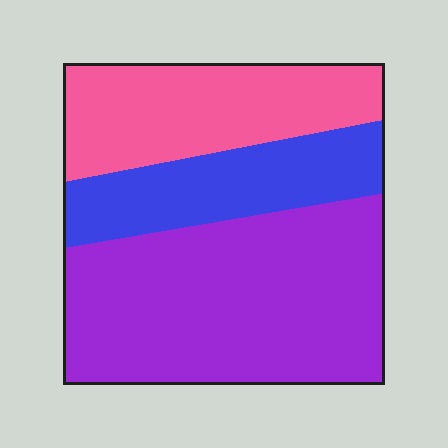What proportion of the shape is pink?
Pink takes up about one quarter (1/4) of the shape.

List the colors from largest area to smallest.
From largest to smallest: purple, pink, blue.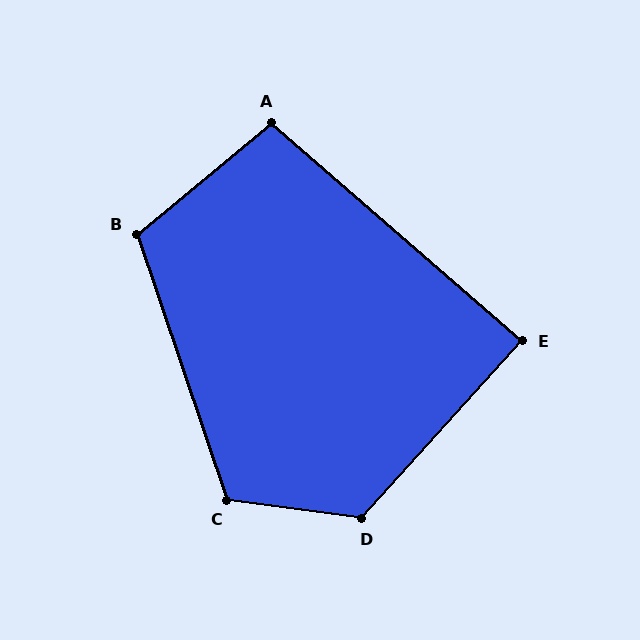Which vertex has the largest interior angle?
D, at approximately 124 degrees.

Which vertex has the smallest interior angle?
E, at approximately 89 degrees.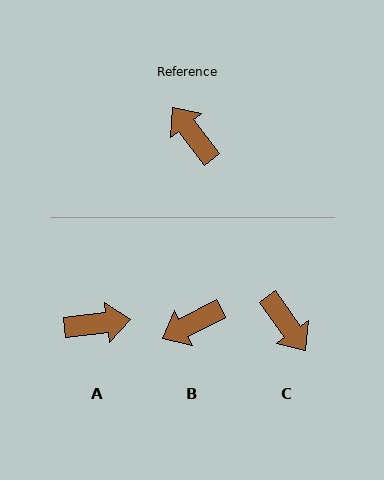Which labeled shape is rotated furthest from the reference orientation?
C, about 178 degrees away.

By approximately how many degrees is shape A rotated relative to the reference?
Approximately 120 degrees clockwise.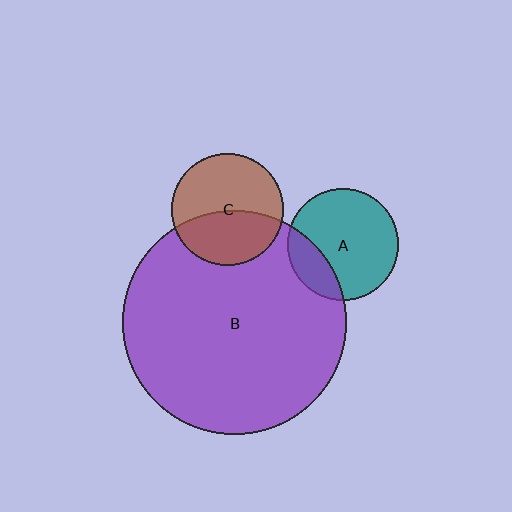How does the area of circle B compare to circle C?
Approximately 4.0 times.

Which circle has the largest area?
Circle B (purple).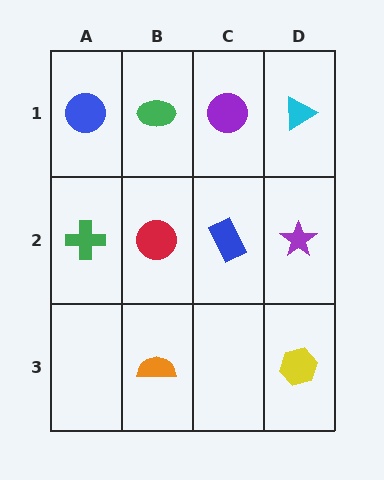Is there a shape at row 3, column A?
No, that cell is empty.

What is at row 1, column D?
A cyan triangle.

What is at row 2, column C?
A blue rectangle.